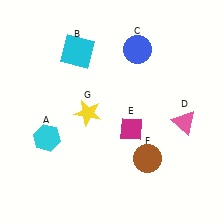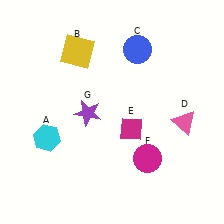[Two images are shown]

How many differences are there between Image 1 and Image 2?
There are 3 differences between the two images.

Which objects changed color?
B changed from cyan to yellow. F changed from brown to magenta. G changed from yellow to purple.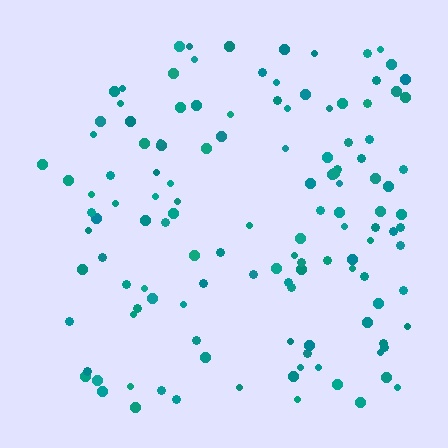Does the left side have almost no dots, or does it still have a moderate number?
Still a moderate number, just noticeably fewer than the right.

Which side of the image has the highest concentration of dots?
The right.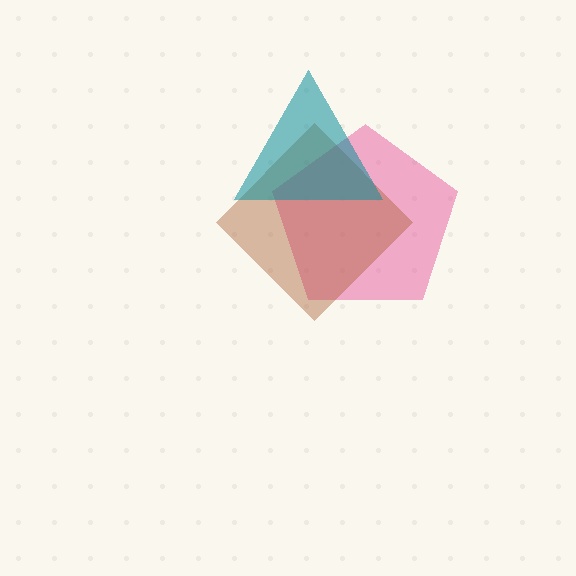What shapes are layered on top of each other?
The layered shapes are: a pink pentagon, a brown diamond, a teal triangle.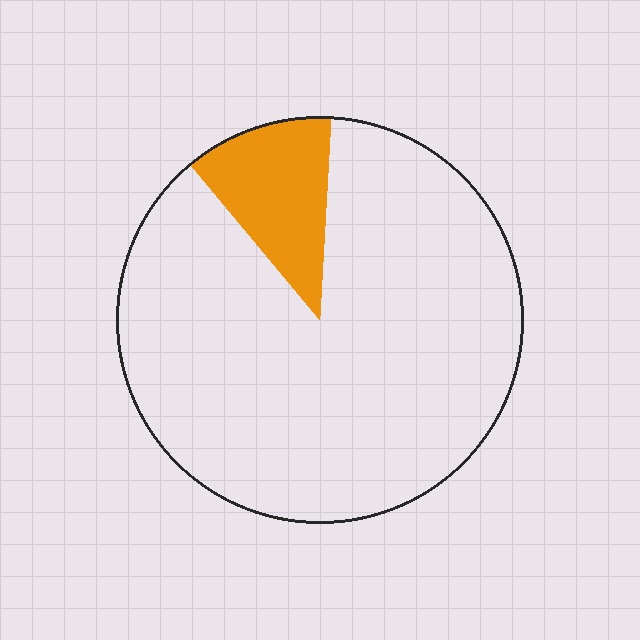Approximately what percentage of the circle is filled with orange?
Approximately 10%.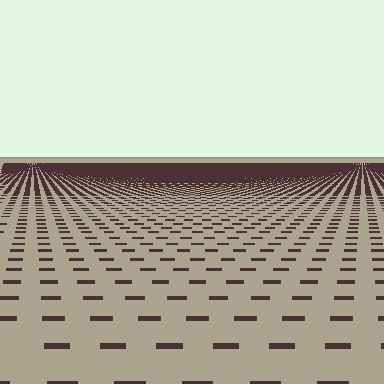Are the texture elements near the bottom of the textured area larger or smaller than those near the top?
Larger. Near the bottom, elements are closer to the viewer and appear at a bigger on-screen size.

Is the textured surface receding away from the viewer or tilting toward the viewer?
The surface is receding away from the viewer. Texture elements get smaller and denser toward the top.